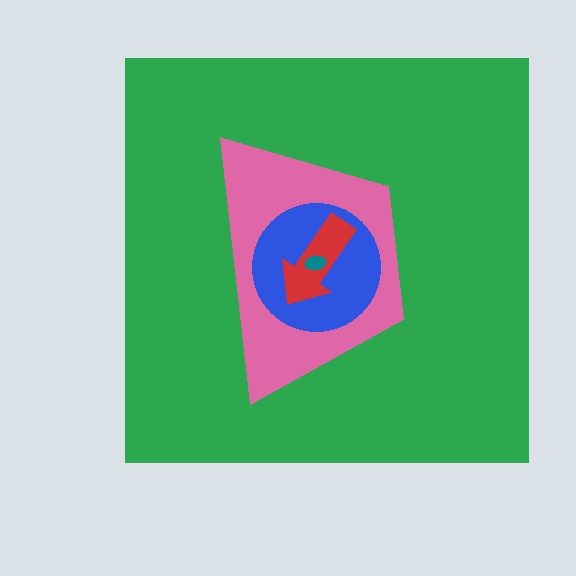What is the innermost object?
The teal ellipse.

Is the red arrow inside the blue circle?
Yes.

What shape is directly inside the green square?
The pink trapezoid.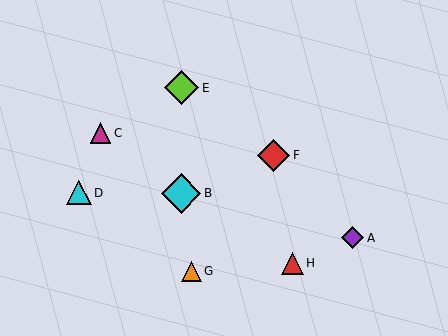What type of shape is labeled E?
Shape E is a lime diamond.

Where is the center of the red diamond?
The center of the red diamond is at (274, 155).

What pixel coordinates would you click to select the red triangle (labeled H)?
Click at (292, 263) to select the red triangle H.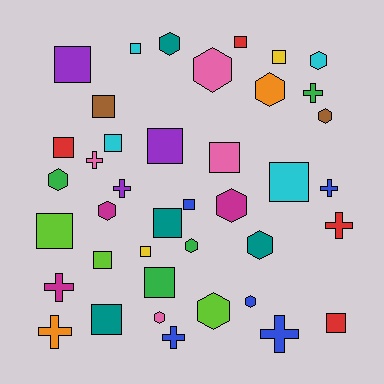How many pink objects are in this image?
There are 4 pink objects.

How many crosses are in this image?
There are 9 crosses.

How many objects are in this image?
There are 40 objects.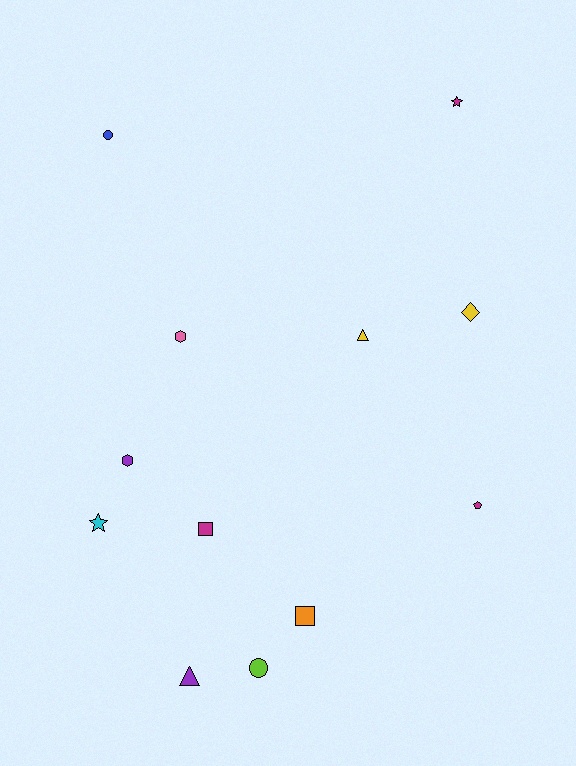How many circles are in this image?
There are 2 circles.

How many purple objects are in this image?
There are 2 purple objects.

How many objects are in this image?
There are 12 objects.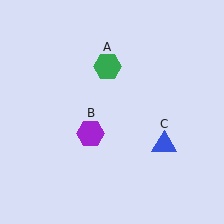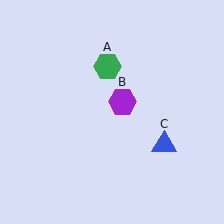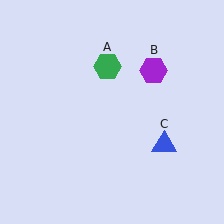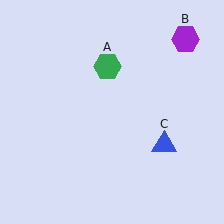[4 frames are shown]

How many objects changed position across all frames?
1 object changed position: purple hexagon (object B).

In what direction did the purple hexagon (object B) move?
The purple hexagon (object B) moved up and to the right.